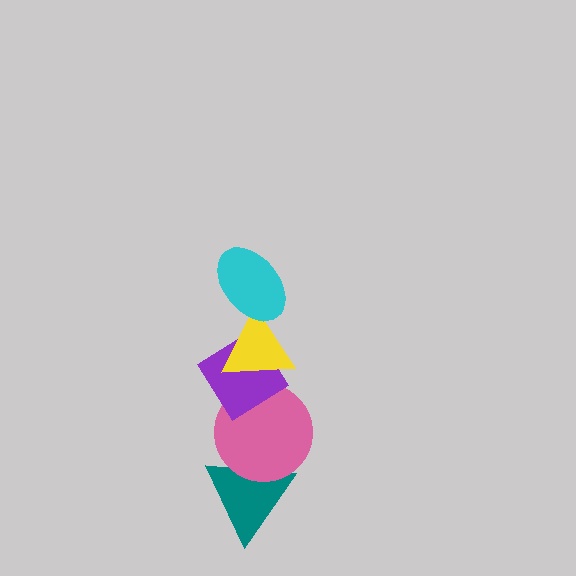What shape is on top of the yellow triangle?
The cyan ellipse is on top of the yellow triangle.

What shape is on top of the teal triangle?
The pink circle is on top of the teal triangle.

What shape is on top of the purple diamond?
The yellow triangle is on top of the purple diamond.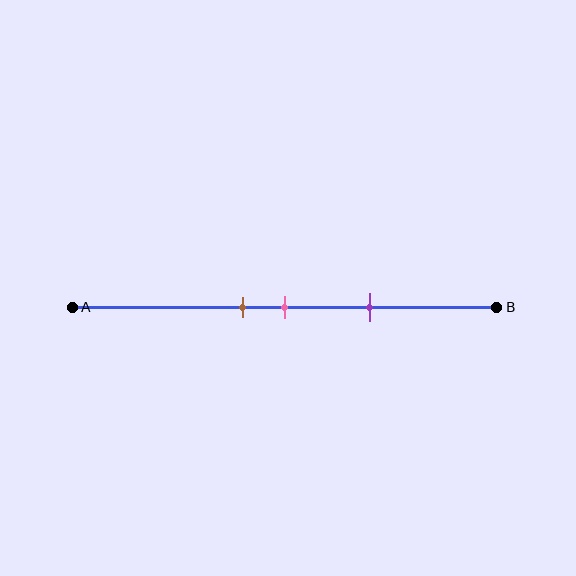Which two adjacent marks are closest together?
The brown and pink marks are the closest adjacent pair.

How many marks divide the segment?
There are 3 marks dividing the segment.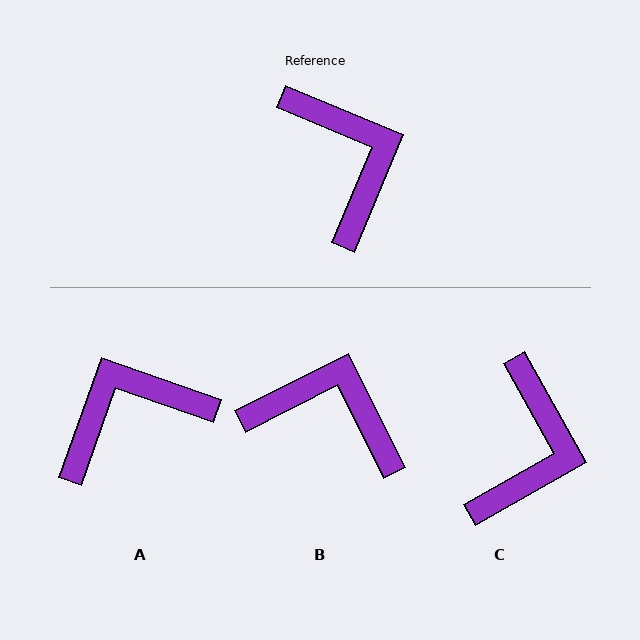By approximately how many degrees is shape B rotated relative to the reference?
Approximately 49 degrees counter-clockwise.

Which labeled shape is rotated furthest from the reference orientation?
A, about 93 degrees away.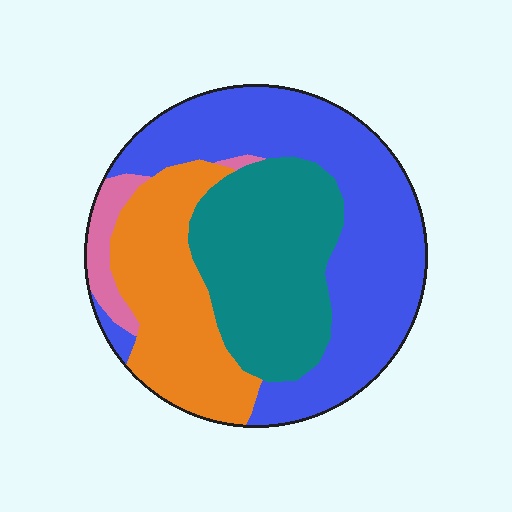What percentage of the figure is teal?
Teal covers about 30% of the figure.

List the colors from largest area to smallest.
From largest to smallest: blue, teal, orange, pink.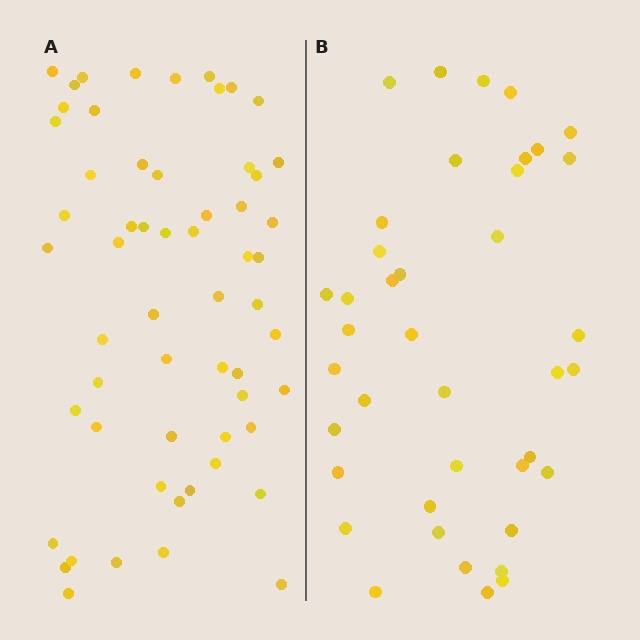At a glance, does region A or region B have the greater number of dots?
Region A (the left region) has more dots.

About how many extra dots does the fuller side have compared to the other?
Region A has approximately 20 more dots than region B.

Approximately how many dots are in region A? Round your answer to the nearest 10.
About 60 dots. (The exact count is 58, which rounds to 60.)